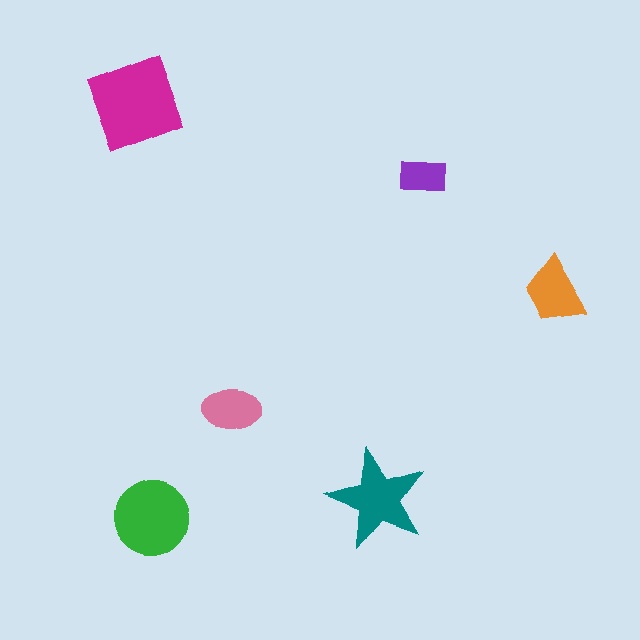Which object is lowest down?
The green circle is bottommost.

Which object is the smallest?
The purple rectangle.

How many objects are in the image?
There are 6 objects in the image.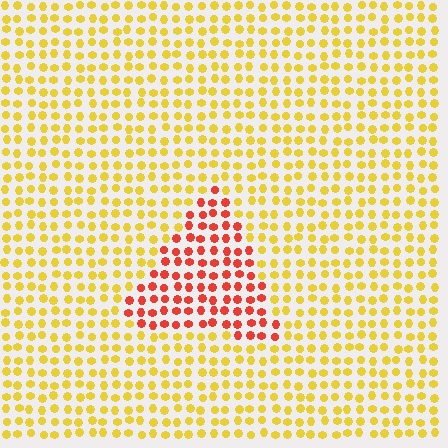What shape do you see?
I see a triangle.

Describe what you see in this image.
The image is filled with small yellow elements in a uniform arrangement. A triangle-shaped region is visible where the elements are tinted to a slightly different hue, forming a subtle color boundary.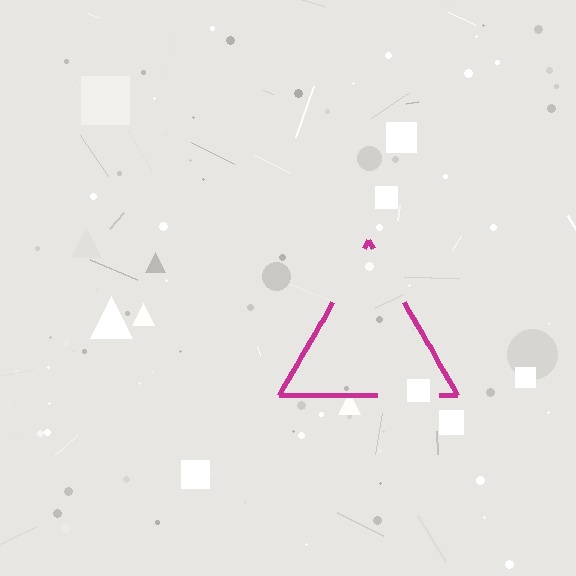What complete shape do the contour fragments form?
The contour fragments form a triangle.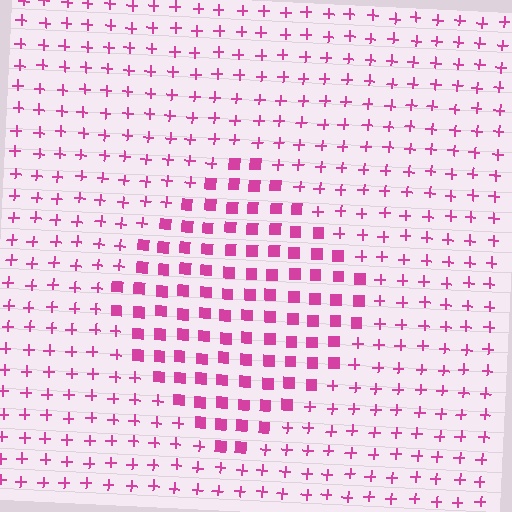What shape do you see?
I see a diamond.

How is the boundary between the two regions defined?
The boundary is defined by a change in element shape: squares inside vs. plus signs outside. All elements share the same color and spacing.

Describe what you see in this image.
The image is filled with small magenta elements arranged in a uniform grid. A diamond-shaped region contains squares, while the surrounding area contains plus signs. The boundary is defined purely by the change in element shape.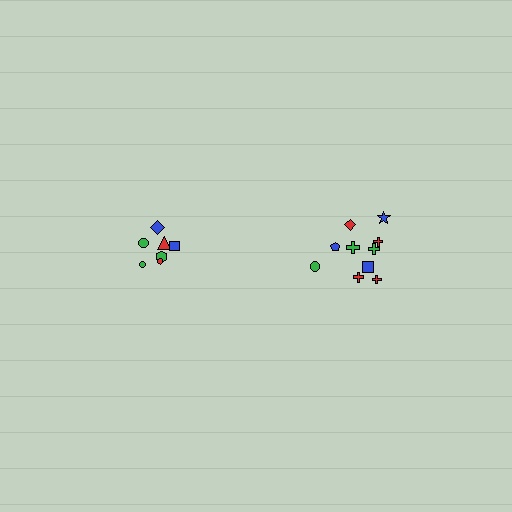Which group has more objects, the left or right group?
The right group.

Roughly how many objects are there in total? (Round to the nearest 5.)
Roughly 15 objects in total.